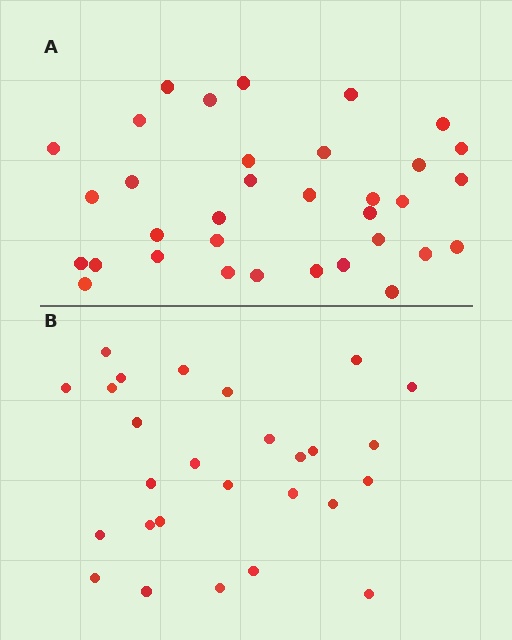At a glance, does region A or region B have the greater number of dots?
Region A (the top region) has more dots.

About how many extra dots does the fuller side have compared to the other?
Region A has roughly 8 or so more dots than region B.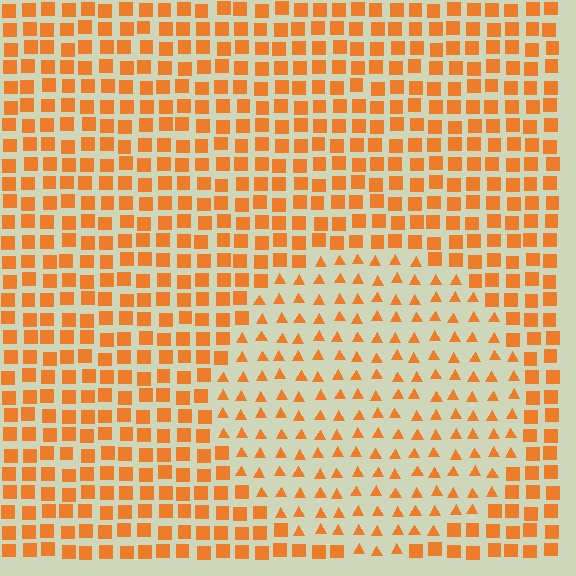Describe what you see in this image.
The image is filled with small orange elements arranged in a uniform grid. A circle-shaped region contains triangles, while the surrounding area contains squares. The boundary is defined purely by the change in element shape.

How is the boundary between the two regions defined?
The boundary is defined by a change in element shape: triangles inside vs. squares outside. All elements share the same color and spacing.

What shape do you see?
I see a circle.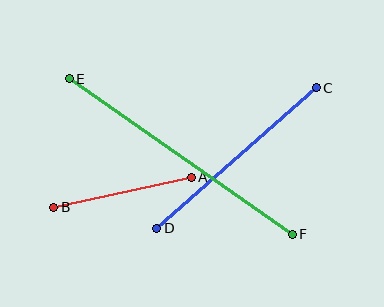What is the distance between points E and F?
The distance is approximately 272 pixels.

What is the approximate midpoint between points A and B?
The midpoint is at approximately (123, 192) pixels.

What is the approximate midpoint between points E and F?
The midpoint is at approximately (181, 157) pixels.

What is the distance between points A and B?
The distance is approximately 141 pixels.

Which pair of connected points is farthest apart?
Points E and F are farthest apart.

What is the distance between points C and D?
The distance is approximately 213 pixels.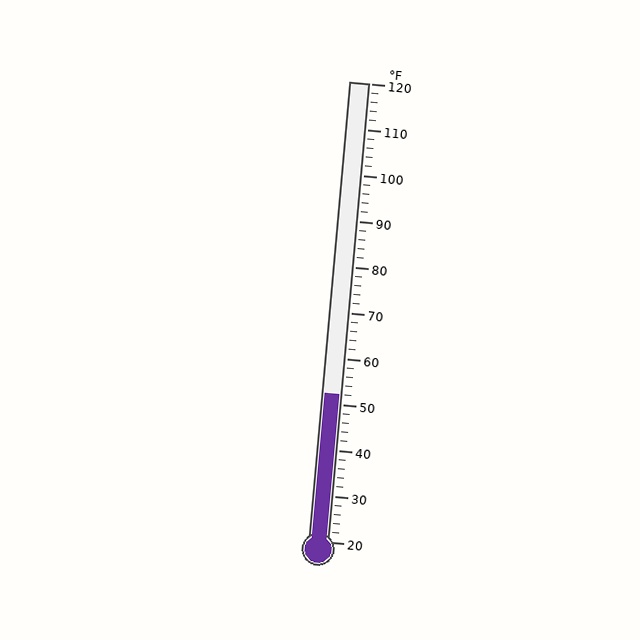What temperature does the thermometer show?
The thermometer shows approximately 52°F.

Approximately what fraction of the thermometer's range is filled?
The thermometer is filled to approximately 30% of its range.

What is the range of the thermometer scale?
The thermometer scale ranges from 20°F to 120°F.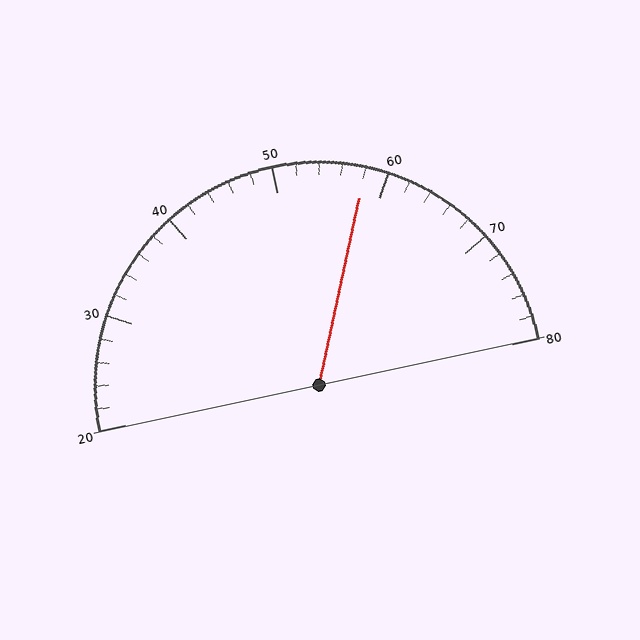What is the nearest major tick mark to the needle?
The nearest major tick mark is 60.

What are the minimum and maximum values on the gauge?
The gauge ranges from 20 to 80.